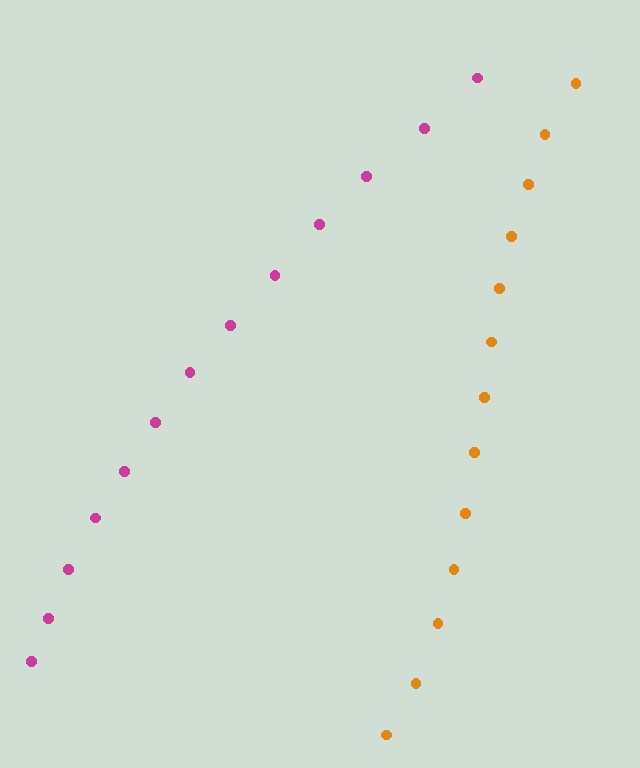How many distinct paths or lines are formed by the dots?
There are 2 distinct paths.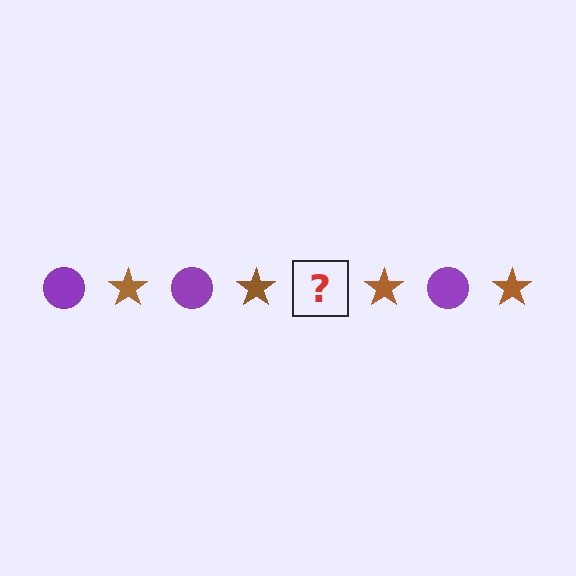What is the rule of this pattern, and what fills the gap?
The rule is that the pattern alternates between purple circle and brown star. The gap should be filled with a purple circle.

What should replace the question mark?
The question mark should be replaced with a purple circle.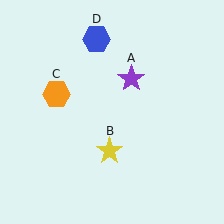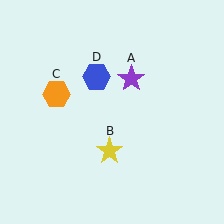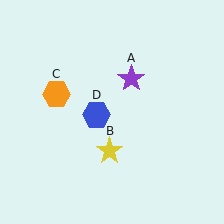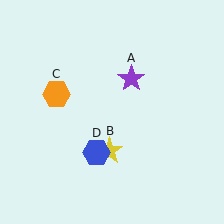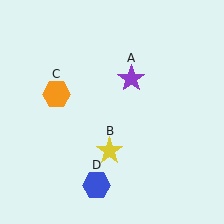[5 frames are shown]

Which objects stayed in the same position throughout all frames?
Purple star (object A) and yellow star (object B) and orange hexagon (object C) remained stationary.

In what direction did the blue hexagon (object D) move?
The blue hexagon (object D) moved down.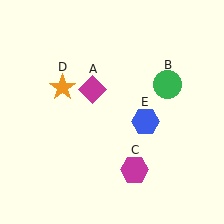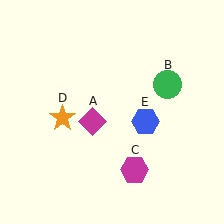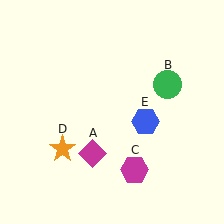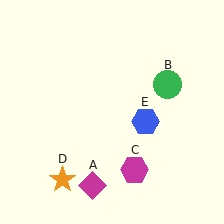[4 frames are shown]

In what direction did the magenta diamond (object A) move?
The magenta diamond (object A) moved down.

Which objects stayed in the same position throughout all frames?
Green circle (object B) and magenta hexagon (object C) and blue hexagon (object E) remained stationary.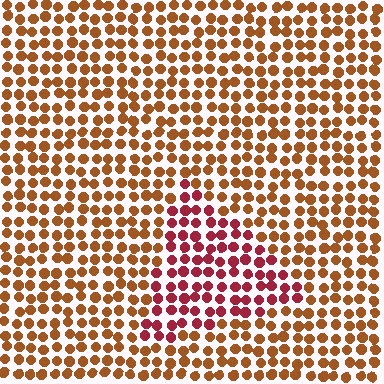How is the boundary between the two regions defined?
The boundary is defined purely by a slight shift in hue (about 38 degrees). Spacing, size, and orientation are identical on both sides.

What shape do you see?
I see a triangle.